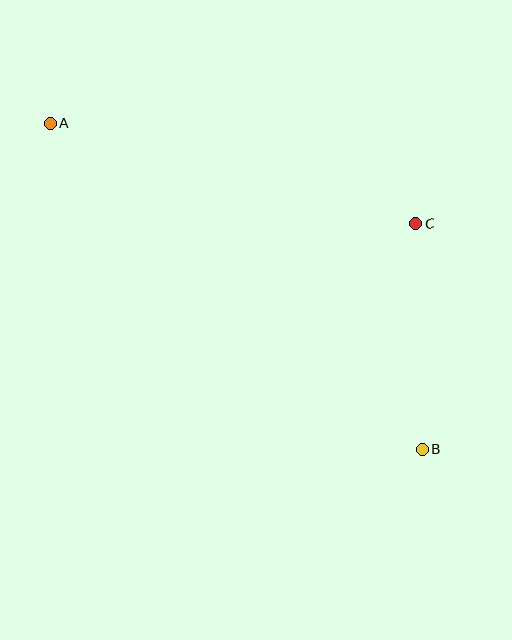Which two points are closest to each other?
Points B and C are closest to each other.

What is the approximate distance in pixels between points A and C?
The distance between A and C is approximately 379 pixels.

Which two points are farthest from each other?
Points A and B are farthest from each other.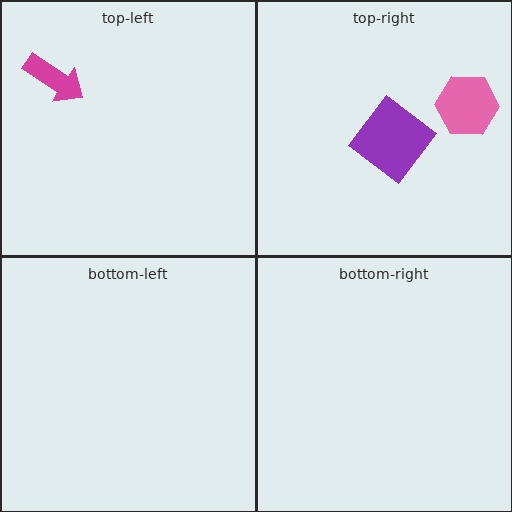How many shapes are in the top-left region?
1.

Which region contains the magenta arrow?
The top-left region.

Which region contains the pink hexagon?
The top-right region.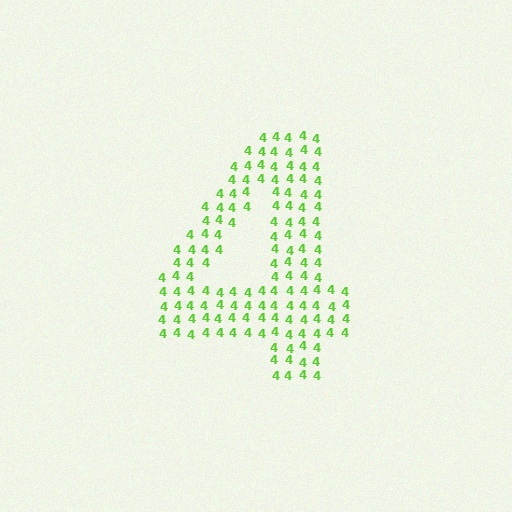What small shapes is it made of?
It is made of small digit 4's.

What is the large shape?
The large shape is the digit 4.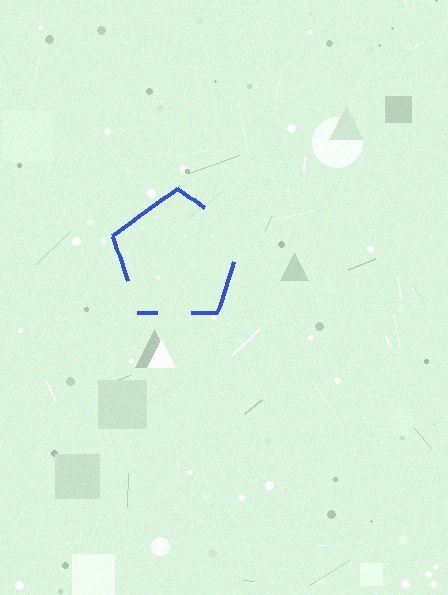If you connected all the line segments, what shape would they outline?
They would outline a pentagon.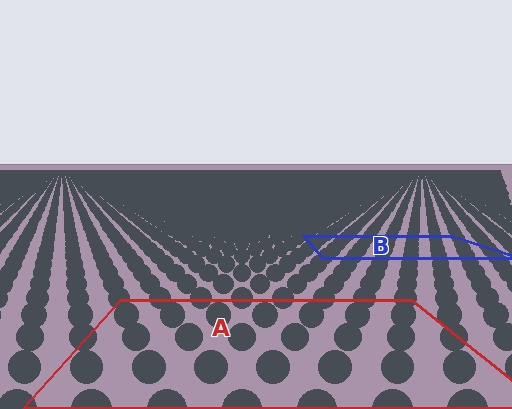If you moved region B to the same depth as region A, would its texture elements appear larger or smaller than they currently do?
They would appear larger. At a closer depth, the same texture elements are projected at a bigger on-screen size.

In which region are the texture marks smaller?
The texture marks are smaller in region B, because it is farther away.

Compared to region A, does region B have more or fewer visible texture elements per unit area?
Region B has more texture elements per unit area — they are packed more densely because it is farther away.